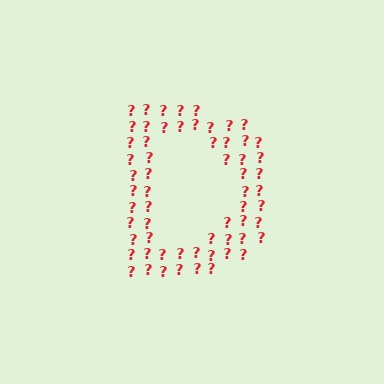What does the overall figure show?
The overall figure shows the letter D.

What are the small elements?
The small elements are question marks.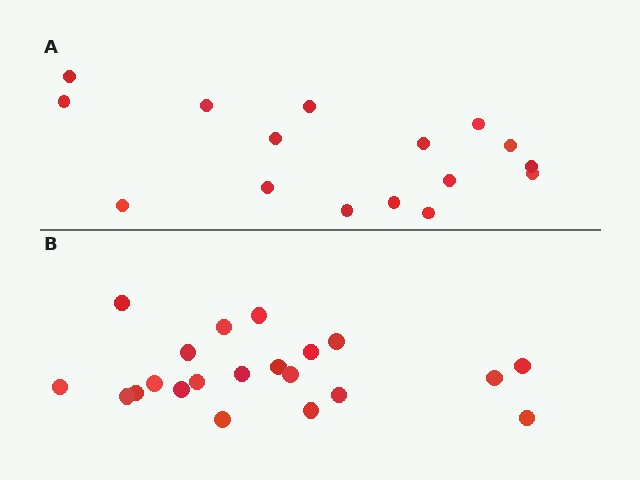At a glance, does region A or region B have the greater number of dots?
Region B (the bottom region) has more dots.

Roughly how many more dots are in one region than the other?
Region B has about 5 more dots than region A.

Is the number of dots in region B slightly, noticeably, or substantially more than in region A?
Region B has noticeably more, but not dramatically so. The ratio is roughly 1.3 to 1.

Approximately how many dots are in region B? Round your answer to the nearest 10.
About 20 dots. (The exact count is 21, which rounds to 20.)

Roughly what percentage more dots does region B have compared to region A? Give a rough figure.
About 30% more.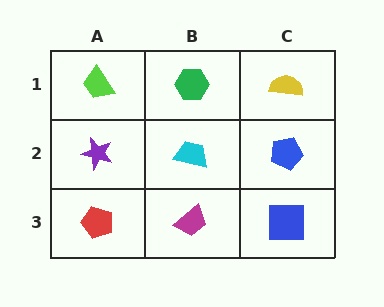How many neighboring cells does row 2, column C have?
3.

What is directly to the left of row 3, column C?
A magenta trapezoid.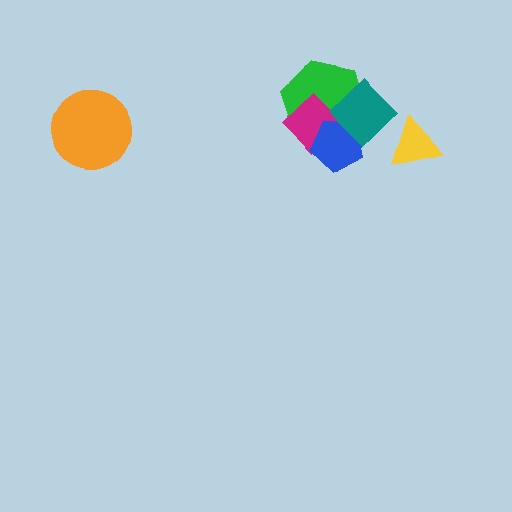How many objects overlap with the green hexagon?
3 objects overlap with the green hexagon.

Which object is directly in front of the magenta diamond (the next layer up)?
The blue pentagon is directly in front of the magenta diamond.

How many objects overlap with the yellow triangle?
0 objects overlap with the yellow triangle.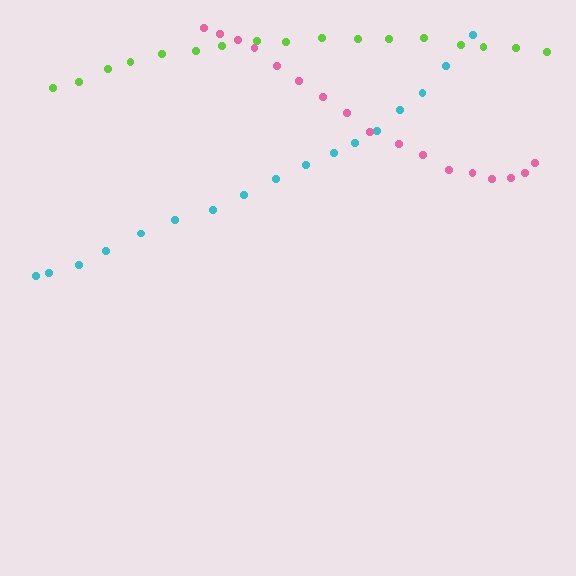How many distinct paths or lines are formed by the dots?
There are 3 distinct paths.